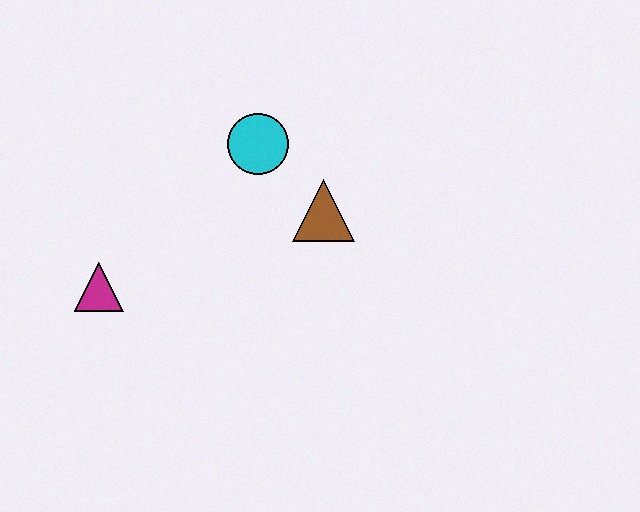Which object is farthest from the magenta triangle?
The brown triangle is farthest from the magenta triangle.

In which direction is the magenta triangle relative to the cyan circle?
The magenta triangle is to the left of the cyan circle.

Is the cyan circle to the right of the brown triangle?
No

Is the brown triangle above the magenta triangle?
Yes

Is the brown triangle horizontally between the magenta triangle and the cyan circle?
No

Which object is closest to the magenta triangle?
The cyan circle is closest to the magenta triangle.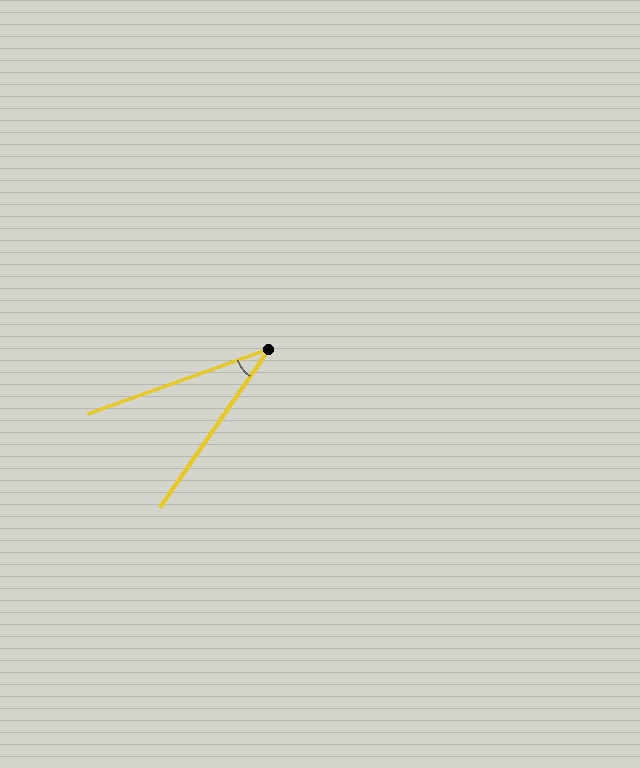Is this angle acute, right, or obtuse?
It is acute.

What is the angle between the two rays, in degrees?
Approximately 36 degrees.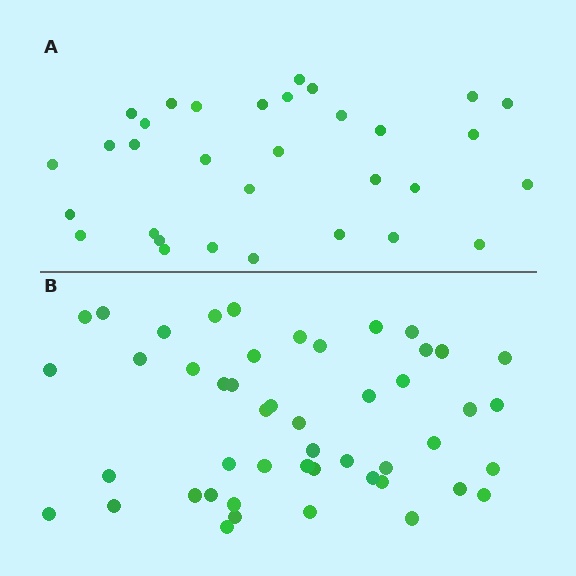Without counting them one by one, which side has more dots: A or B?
Region B (the bottom region) has more dots.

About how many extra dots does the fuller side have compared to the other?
Region B has approximately 15 more dots than region A.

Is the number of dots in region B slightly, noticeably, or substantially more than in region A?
Region B has substantially more. The ratio is roughly 1.5 to 1.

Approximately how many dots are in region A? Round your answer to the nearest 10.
About 30 dots. (The exact count is 32, which rounds to 30.)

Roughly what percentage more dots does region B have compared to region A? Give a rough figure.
About 50% more.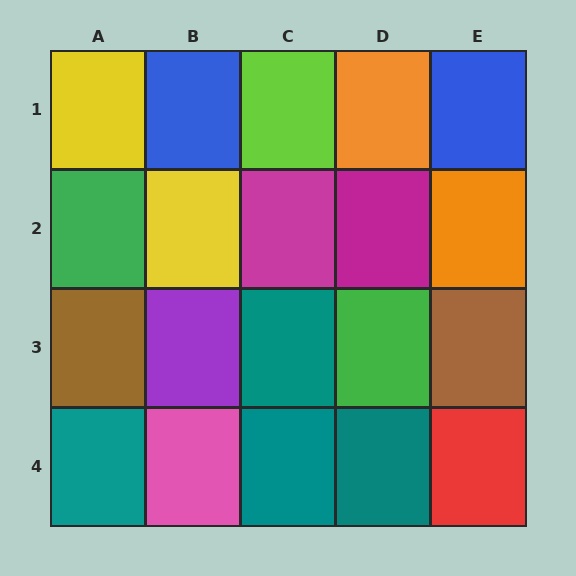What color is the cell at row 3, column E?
Brown.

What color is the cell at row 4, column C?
Teal.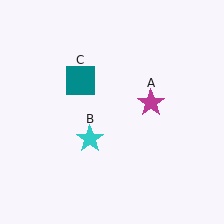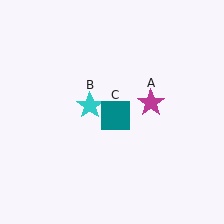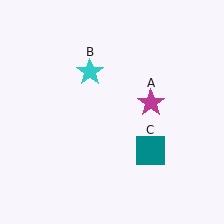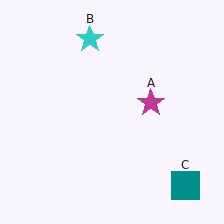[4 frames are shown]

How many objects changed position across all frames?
2 objects changed position: cyan star (object B), teal square (object C).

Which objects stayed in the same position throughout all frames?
Magenta star (object A) remained stationary.